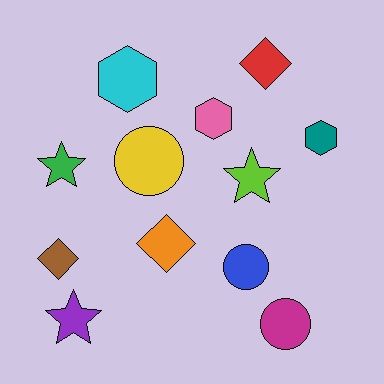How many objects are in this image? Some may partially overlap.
There are 12 objects.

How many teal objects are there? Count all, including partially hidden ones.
There is 1 teal object.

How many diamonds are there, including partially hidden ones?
There are 3 diamonds.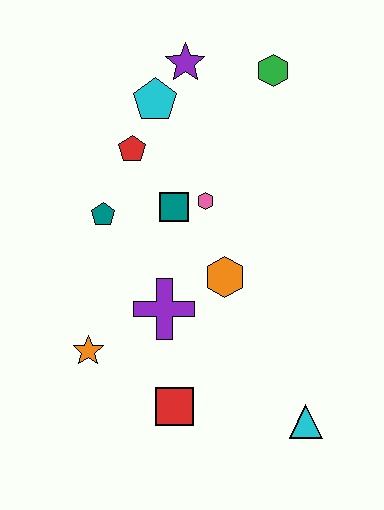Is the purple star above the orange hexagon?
Yes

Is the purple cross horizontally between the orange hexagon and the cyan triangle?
No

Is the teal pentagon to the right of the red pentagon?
No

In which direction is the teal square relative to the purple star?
The teal square is below the purple star.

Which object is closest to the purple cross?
The orange hexagon is closest to the purple cross.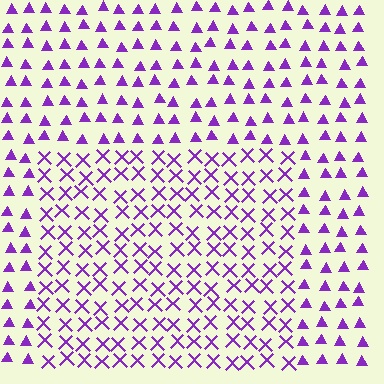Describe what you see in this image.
The image is filled with small purple elements arranged in a uniform grid. A rectangle-shaped region contains X marks, while the surrounding area contains triangles. The boundary is defined purely by the change in element shape.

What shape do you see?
I see a rectangle.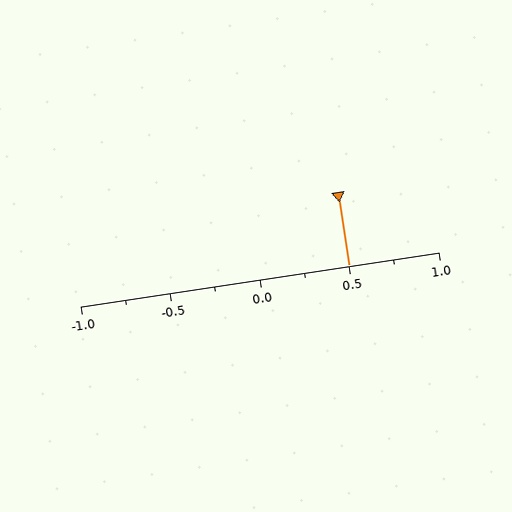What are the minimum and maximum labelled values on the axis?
The axis runs from -1.0 to 1.0.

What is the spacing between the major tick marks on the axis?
The major ticks are spaced 0.5 apart.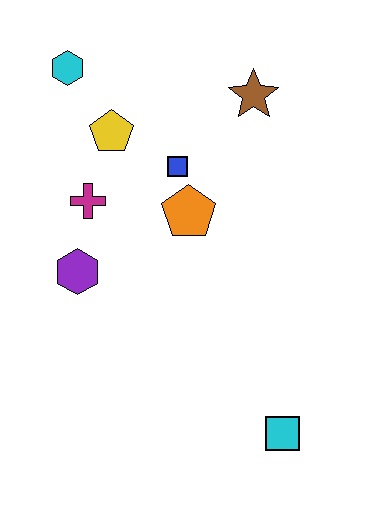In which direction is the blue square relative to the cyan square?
The blue square is above the cyan square.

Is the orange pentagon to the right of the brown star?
No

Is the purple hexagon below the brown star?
Yes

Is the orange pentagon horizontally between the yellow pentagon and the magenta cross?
No